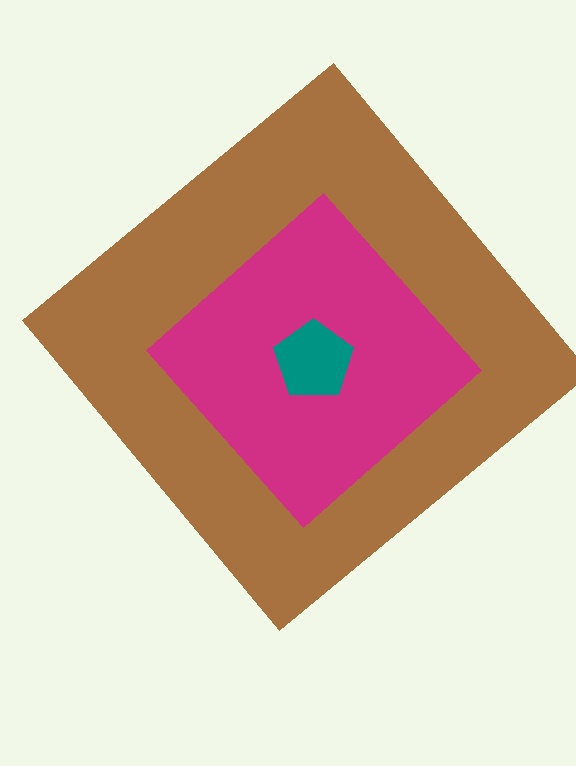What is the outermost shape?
The brown diamond.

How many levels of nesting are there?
3.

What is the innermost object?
The teal pentagon.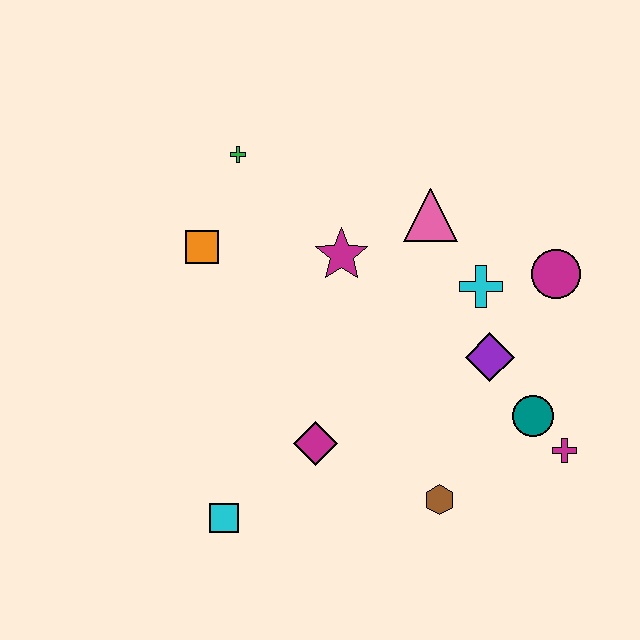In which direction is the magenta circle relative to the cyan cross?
The magenta circle is to the right of the cyan cross.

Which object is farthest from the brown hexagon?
The green cross is farthest from the brown hexagon.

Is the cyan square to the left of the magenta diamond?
Yes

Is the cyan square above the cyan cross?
No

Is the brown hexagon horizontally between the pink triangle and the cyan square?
No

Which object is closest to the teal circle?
The magenta cross is closest to the teal circle.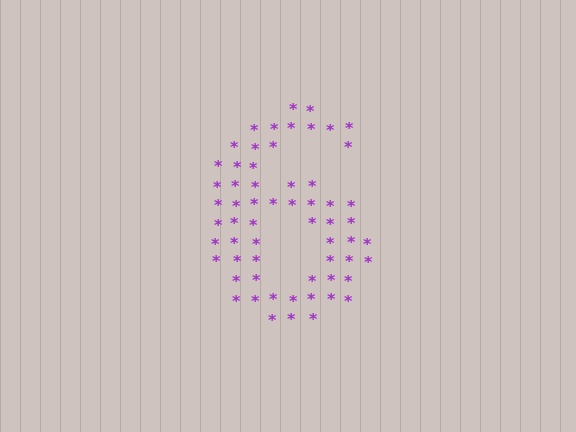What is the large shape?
The large shape is the digit 6.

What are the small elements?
The small elements are asterisks.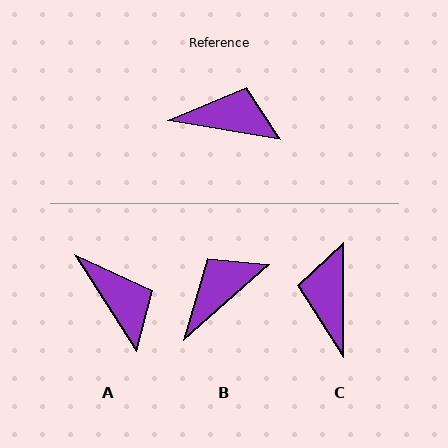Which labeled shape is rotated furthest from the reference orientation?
C, about 100 degrees away.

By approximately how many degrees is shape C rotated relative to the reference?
Approximately 100 degrees counter-clockwise.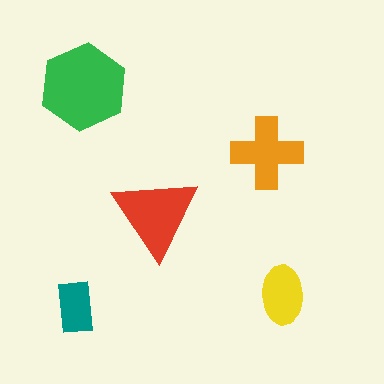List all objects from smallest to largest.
The teal rectangle, the yellow ellipse, the orange cross, the red triangle, the green hexagon.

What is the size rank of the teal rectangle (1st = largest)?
5th.